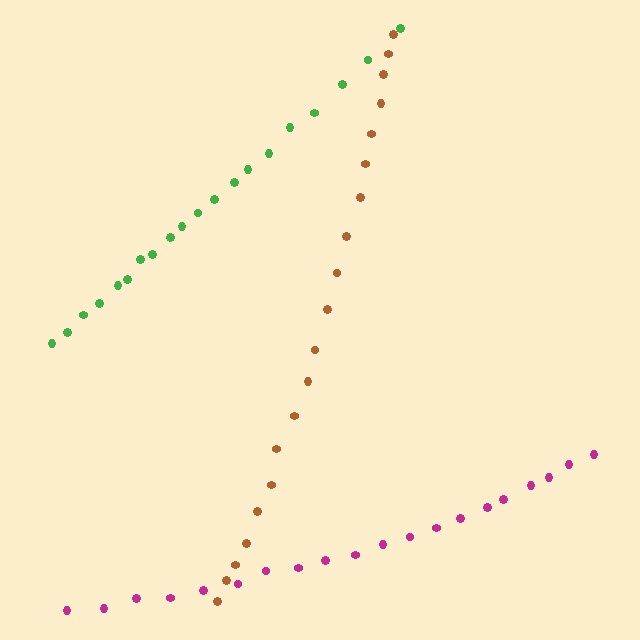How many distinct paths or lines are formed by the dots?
There are 3 distinct paths.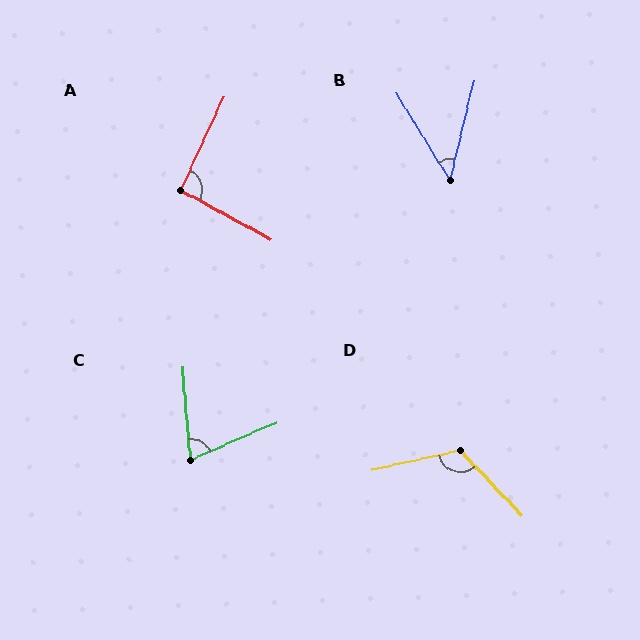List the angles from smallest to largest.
B (45°), C (72°), A (93°), D (121°).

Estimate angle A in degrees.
Approximately 93 degrees.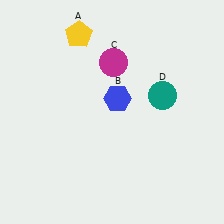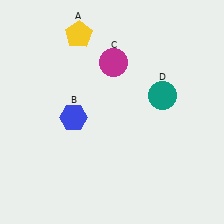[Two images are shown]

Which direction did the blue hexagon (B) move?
The blue hexagon (B) moved left.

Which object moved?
The blue hexagon (B) moved left.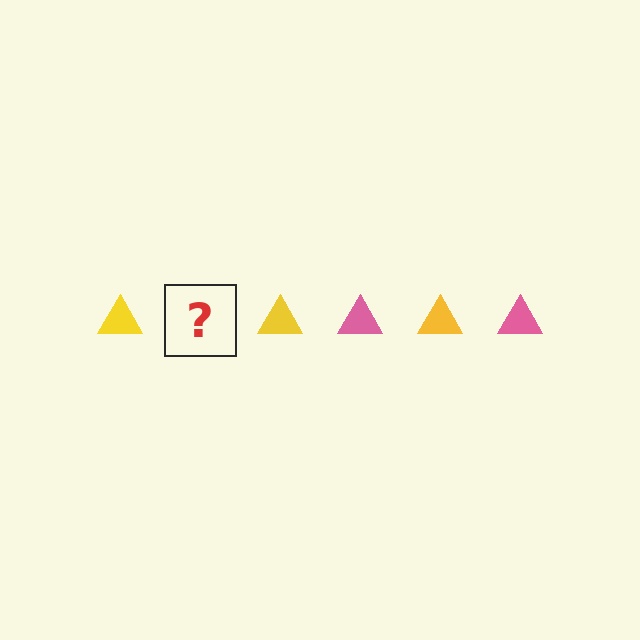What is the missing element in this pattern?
The missing element is a pink triangle.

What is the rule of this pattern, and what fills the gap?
The rule is that the pattern cycles through yellow, pink triangles. The gap should be filled with a pink triangle.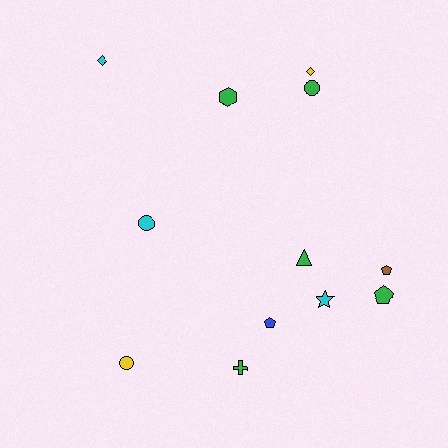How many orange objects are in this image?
There are no orange objects.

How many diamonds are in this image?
There are 2 diamonds.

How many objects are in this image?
There are 12 objects.